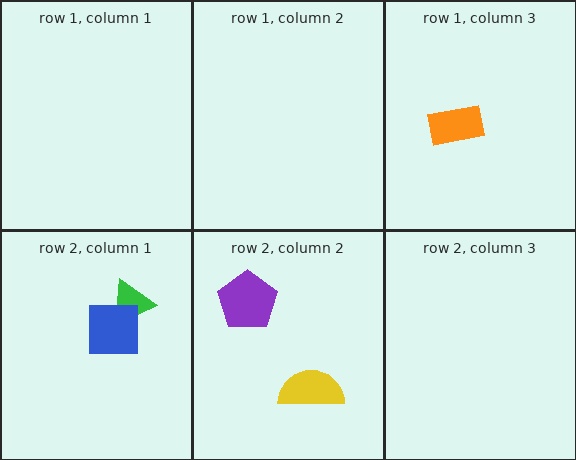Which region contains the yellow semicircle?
The row 2, column 2 region.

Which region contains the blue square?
The row 2, column 1 region.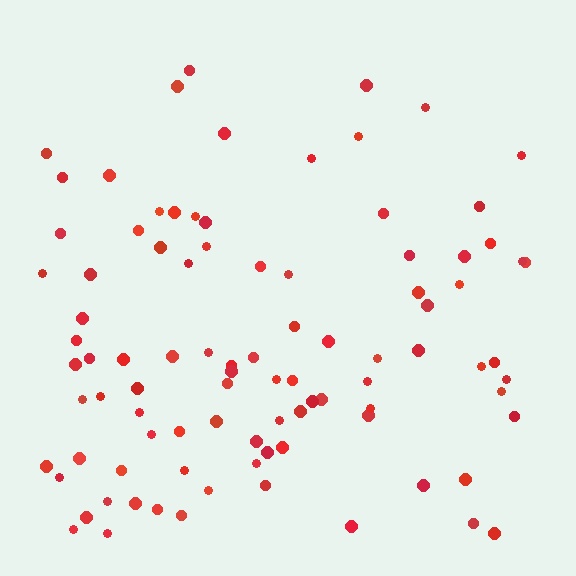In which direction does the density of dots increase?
From top to bottom, with the bottom side densest.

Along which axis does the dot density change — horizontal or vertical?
Vertical.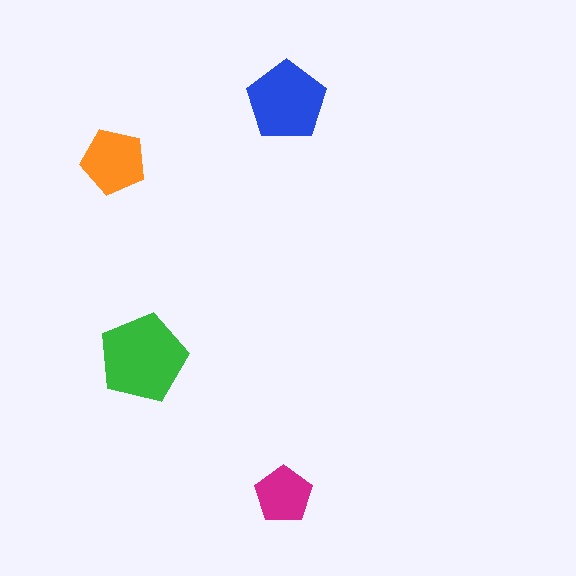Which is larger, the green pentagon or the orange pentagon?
The green one.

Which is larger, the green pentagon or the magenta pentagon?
The green one.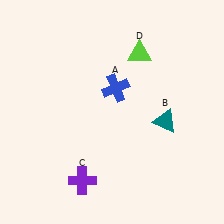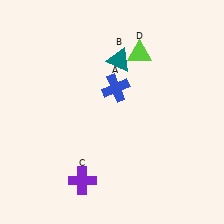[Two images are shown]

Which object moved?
The teal triangle (B) moved up.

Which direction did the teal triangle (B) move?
The teal triangle (B) moved up.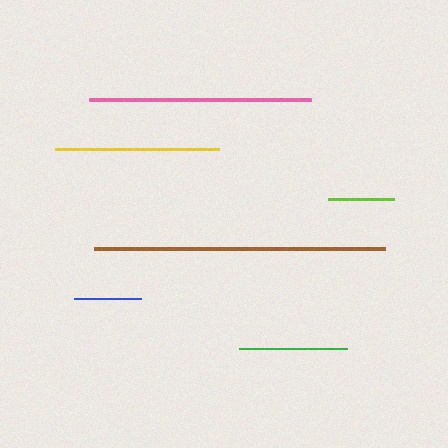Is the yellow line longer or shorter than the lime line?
The yellow line is longer than the lime line.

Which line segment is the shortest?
The lime line is the shortest at approximately 65 pixels.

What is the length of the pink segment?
The pink segment is approximately 222 pixels long.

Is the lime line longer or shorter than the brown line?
The brown line is longer than the lime line.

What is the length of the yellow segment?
The yellow segment is approximately 164 pixels long.